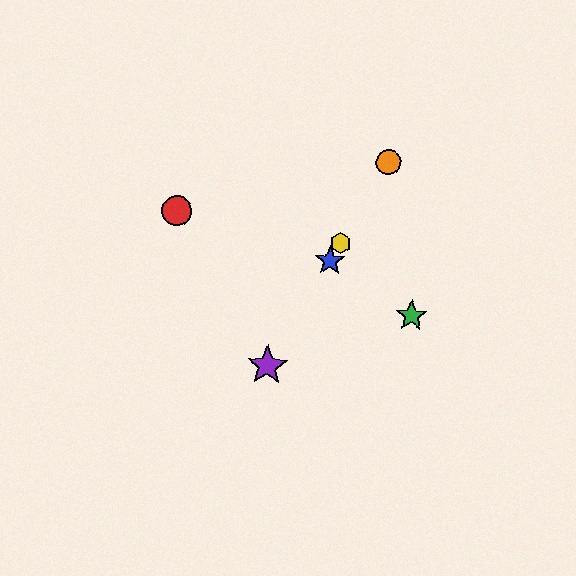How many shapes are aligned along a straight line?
4 shapes (the blue star, the yellow hexagon, the purple star, the orange circle) are aligned along a straight line.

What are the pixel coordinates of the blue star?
The blue star is at (330, 261).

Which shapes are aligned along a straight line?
The blue star, the yellow hexagon, the purple star, the orange circle are aligned along a straight line.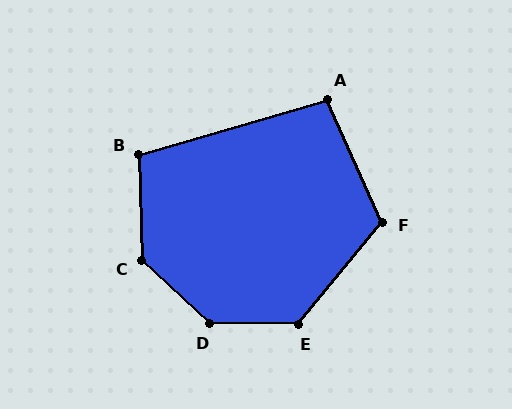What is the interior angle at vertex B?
Approximately 105 degrees (obtuse).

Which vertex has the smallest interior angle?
A, at approximately 97 degrees.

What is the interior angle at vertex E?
Approximately 129 degrees (obtuse).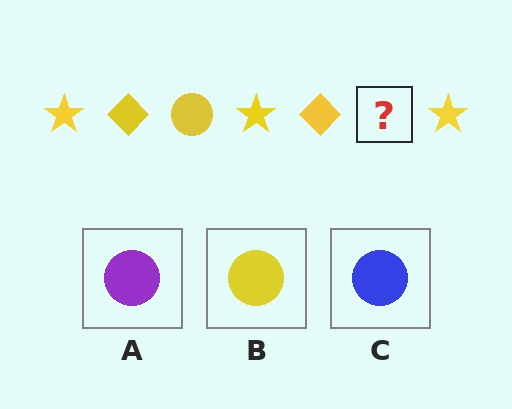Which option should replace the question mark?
Option B.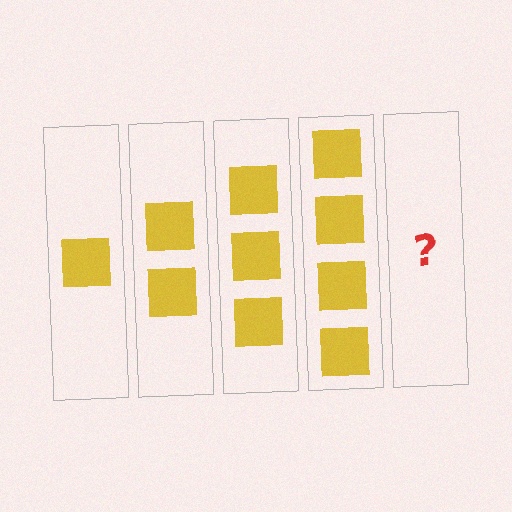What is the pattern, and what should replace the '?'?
The pattern is that each step adds one more square. The '?' should be 5 squares.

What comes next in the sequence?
The next element should be 5 squares.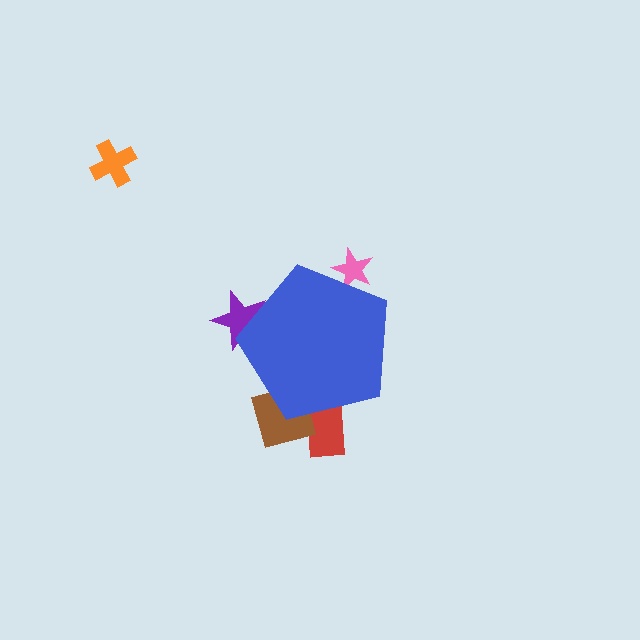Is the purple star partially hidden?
Yes, the purple star is partially hidden behind the blue pentagon.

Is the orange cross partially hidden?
No, the orange cross is fully visible.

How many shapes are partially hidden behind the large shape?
4 shapes are partially hidden.